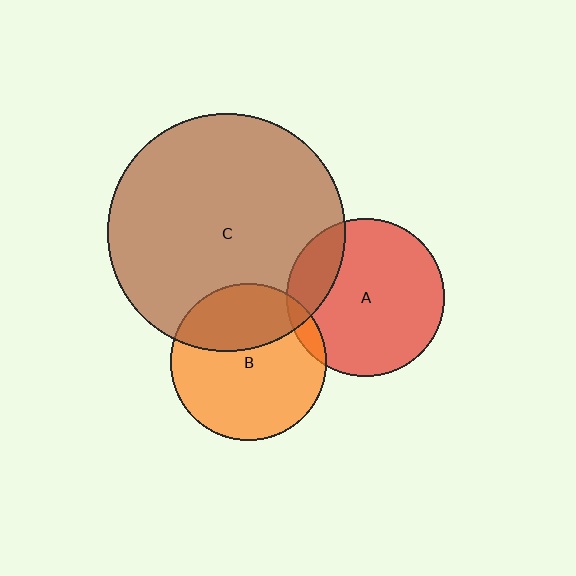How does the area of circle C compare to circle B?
Approximately 2.3 times.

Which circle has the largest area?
Circle C (brown).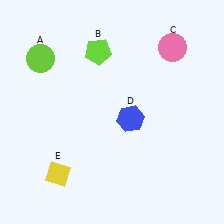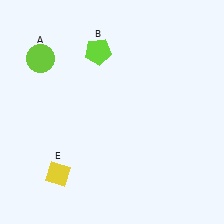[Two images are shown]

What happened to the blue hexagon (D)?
The blue hexagon (D) was removed in Image 2. It was in the bottom-right area of Image 1.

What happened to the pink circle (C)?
The pink circle (C) was removed in Image 2. It was in the top-right area of Image 1.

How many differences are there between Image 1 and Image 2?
There are 2 differences between the two images.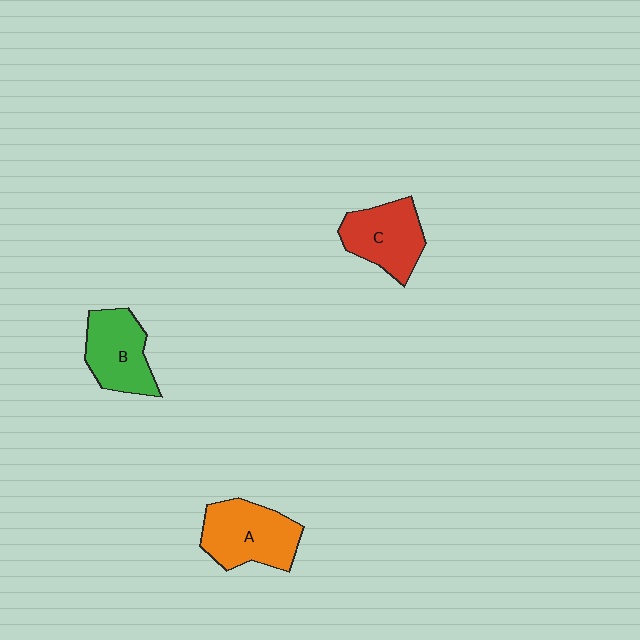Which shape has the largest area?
Shape A (orange).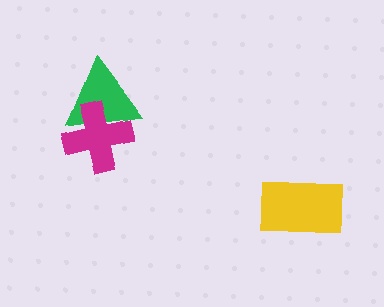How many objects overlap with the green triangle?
1 object overlaps with the green triangle.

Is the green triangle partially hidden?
Yes, it is partially covered by another shape.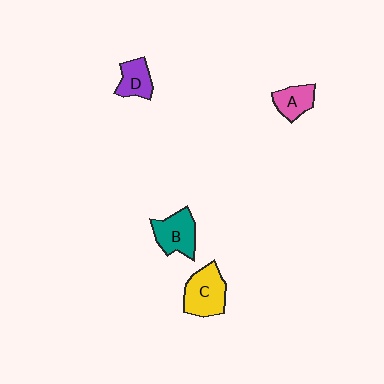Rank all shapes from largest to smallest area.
From largest to smallest: C (yellow), B (teal), D (purple), A (pink).